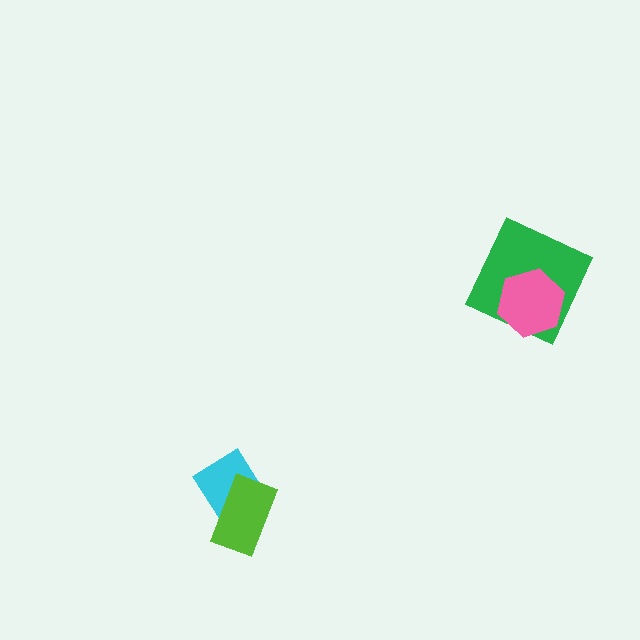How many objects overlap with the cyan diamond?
1 object overlaps with the cyan diamond.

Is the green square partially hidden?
Yes, it is partially covered by another shape.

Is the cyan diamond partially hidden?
Yes, it is partially covered by another shape.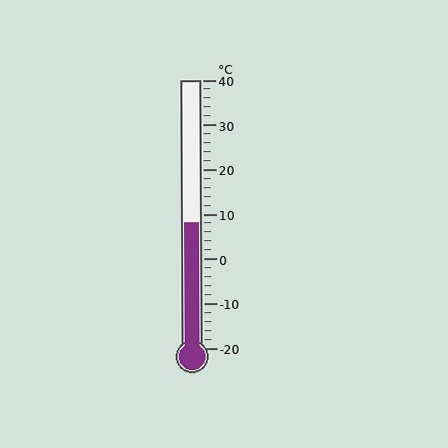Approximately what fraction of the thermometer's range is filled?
The thermometer is filled to approximately 45% of its range.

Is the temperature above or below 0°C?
The temperature is above 0°C.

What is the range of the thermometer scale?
The thermometer scale ranges from -20°C to 40°C.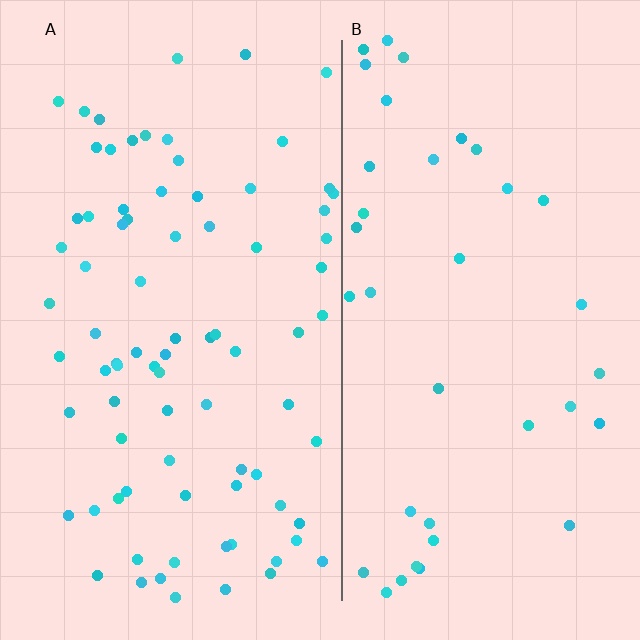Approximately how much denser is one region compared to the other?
Approximately 2.2× — region A over region B.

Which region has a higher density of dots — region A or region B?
A (the left).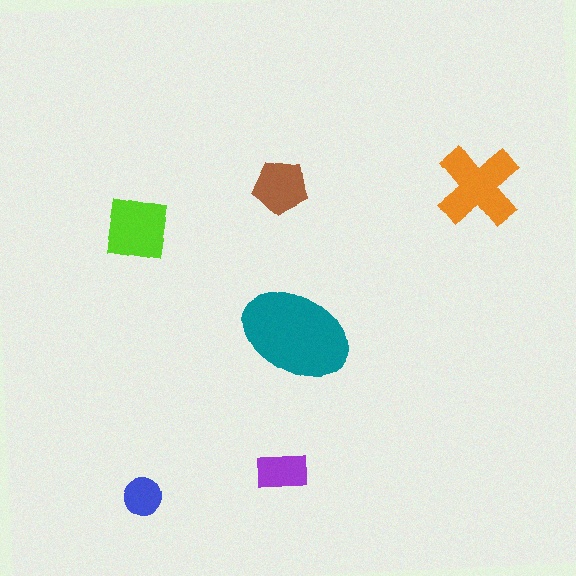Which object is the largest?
The teal ellipse.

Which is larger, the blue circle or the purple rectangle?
The purple rectangle.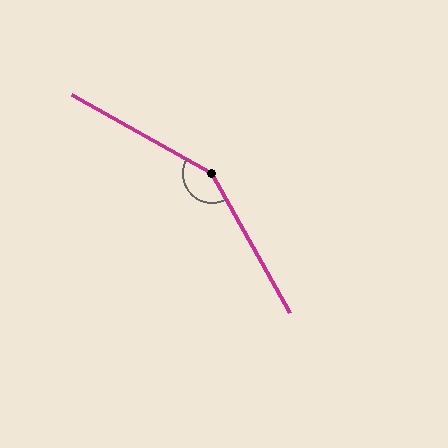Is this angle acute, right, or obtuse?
It is obtuse.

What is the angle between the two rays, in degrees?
Approximately 149 degrees.